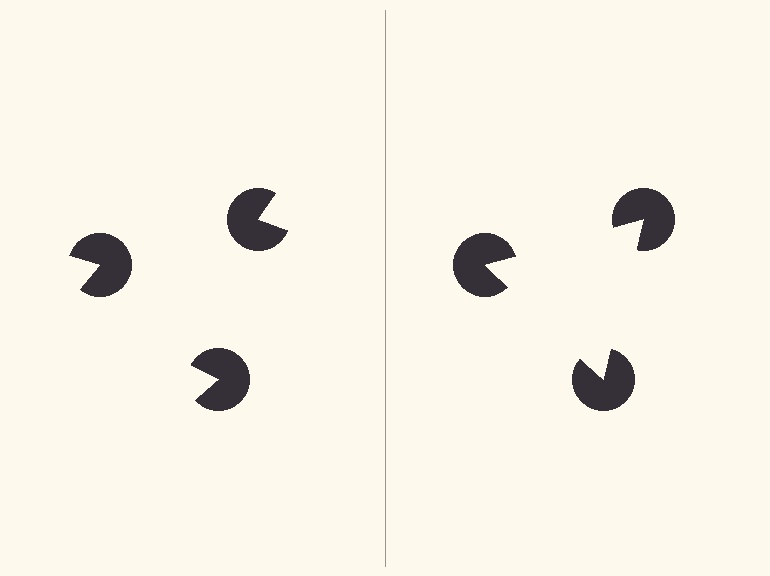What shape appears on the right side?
An illusory triangle.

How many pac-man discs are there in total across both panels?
6 — 3 on each side.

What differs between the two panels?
The pac-man discs are positioned identically on both sides; only the wedge orientations differ. On the right they align to a triangle; on the left they are misaligned.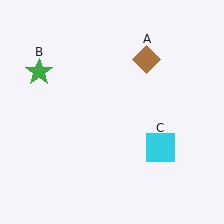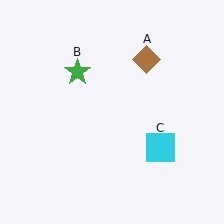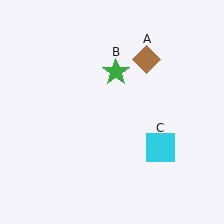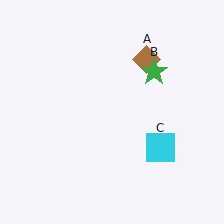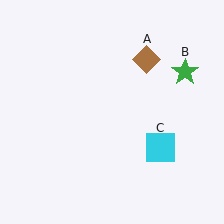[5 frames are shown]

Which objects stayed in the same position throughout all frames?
Brown diamond (object A) and cyan square (object C) remained stationary.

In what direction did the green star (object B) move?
The green star (object B) moved right.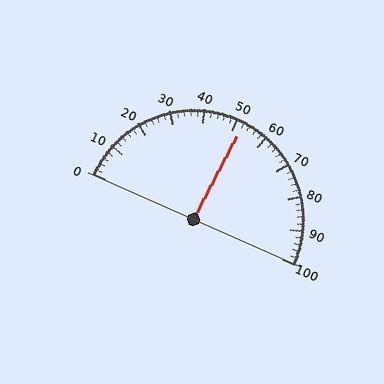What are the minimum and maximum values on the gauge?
The gauge ranges from 0 to 100.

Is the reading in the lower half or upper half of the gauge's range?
The reading is in the upper half of the range (0 to 100).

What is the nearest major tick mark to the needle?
The nearest major tick mark is 50.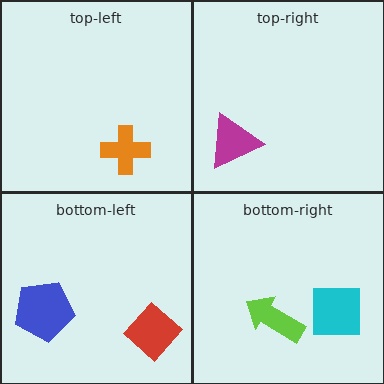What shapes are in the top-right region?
The magenta triangle.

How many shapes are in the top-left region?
1.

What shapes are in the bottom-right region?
The lime arrow, the cyan square.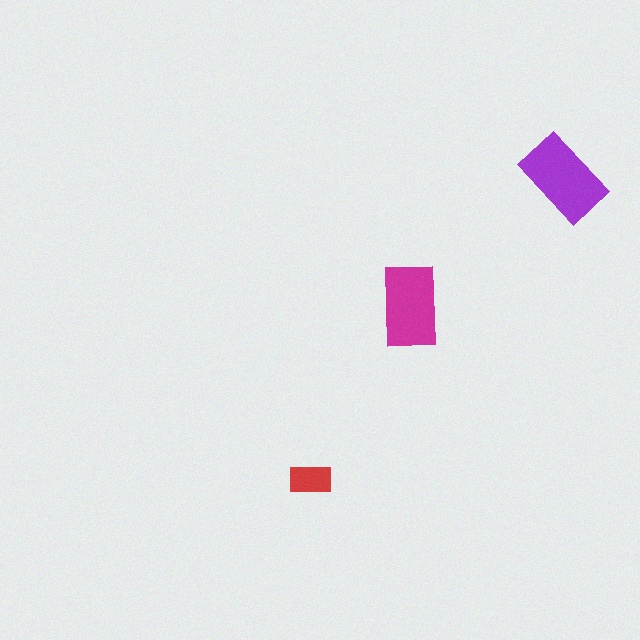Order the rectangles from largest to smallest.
the purple one, the magenta one, the red one.